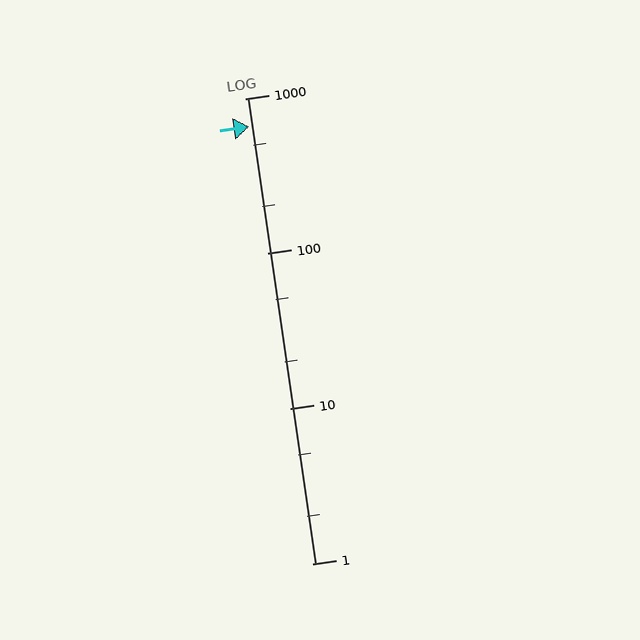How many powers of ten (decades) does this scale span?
The scale spans 3 decades, from 1 to 1000.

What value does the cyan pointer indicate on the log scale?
The pointer indicates approximately 660.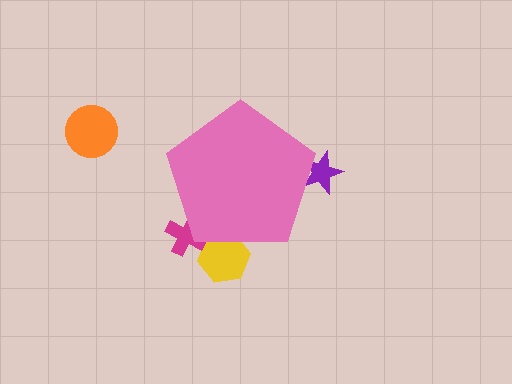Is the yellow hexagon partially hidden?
Yes, the yellow hexagon is partially hidden behind the pink pentagon.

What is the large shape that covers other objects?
A pink pentagon.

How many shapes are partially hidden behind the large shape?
3 shapes are partially hidden.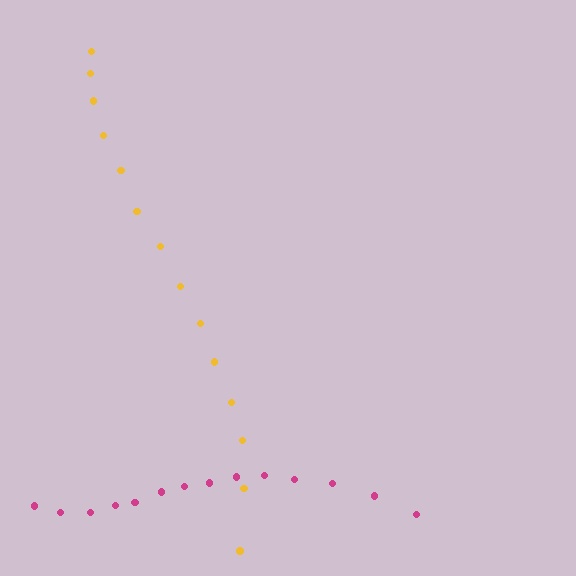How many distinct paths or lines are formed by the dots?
There are 2 distinct paths.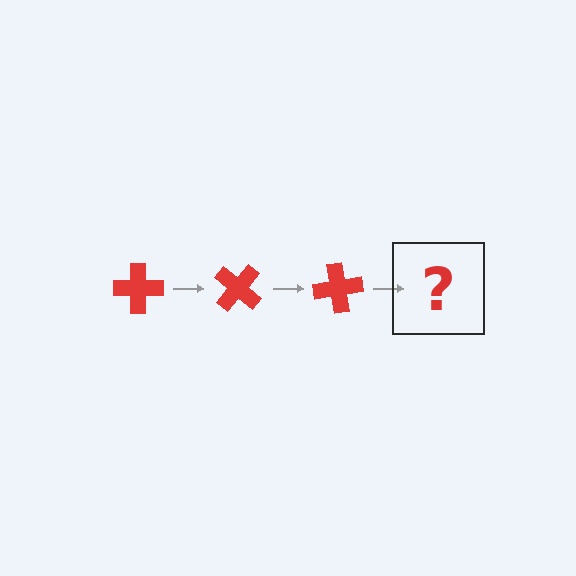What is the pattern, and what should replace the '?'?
The pattern is that the cross rotates 40 degrees each step. The '?' should be a red cross rotated 120 degrees.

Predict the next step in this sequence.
The next step is a red cross rotated 120 degrees.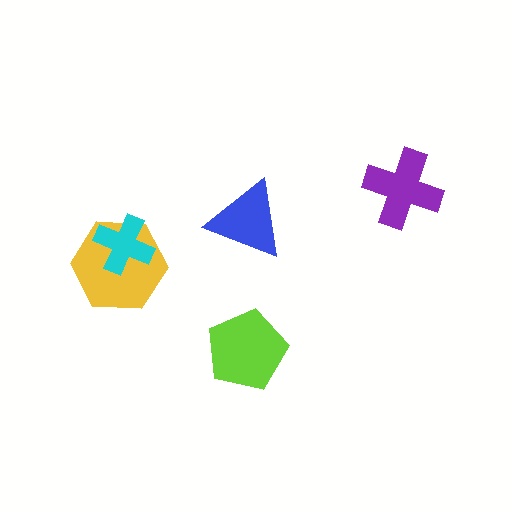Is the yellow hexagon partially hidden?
Yes, it is partially covered by another shape.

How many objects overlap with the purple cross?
0 objects overlap with the purple cross.